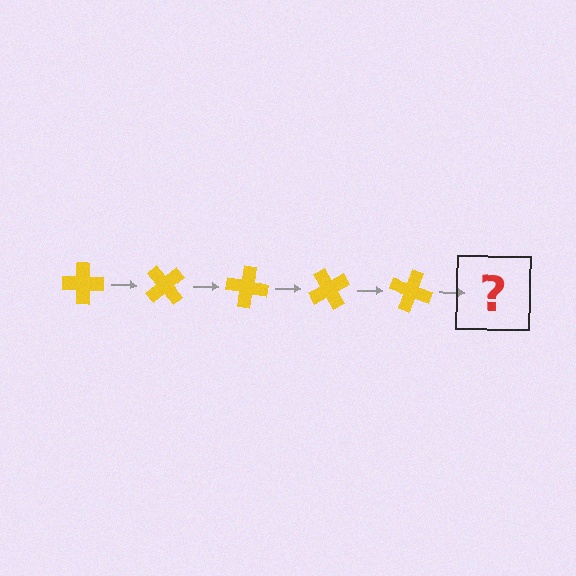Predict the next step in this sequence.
The next step is a yellow cross rotated 250 degrees.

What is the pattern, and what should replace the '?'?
The pattern is that the cross rotates 50 degrees each step. The '?' should be a yellow cross rotated 250 degrees.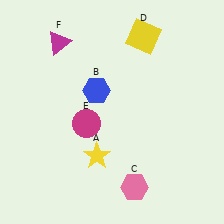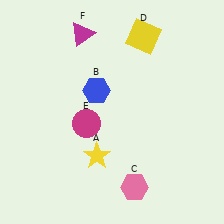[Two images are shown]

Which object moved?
The magenta triangle (F) moved right.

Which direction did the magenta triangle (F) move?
The magenta triangle (F) moved right.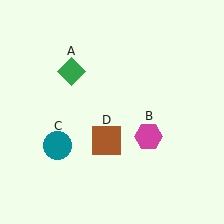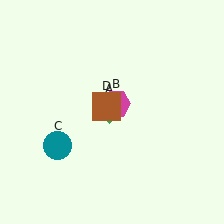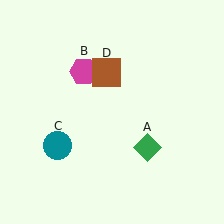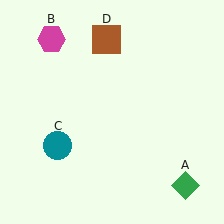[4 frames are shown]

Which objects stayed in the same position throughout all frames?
Teal circle (object C) remained stationary.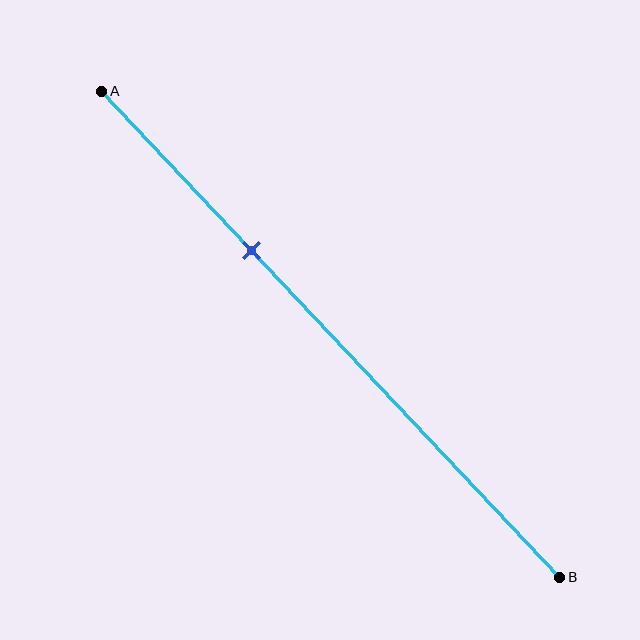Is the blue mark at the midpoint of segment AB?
No, the mark is at about 35% from A, not at the 50% midpoint.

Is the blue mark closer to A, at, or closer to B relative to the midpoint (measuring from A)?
The blue mark is closer to point A than the midpoint of segment AB.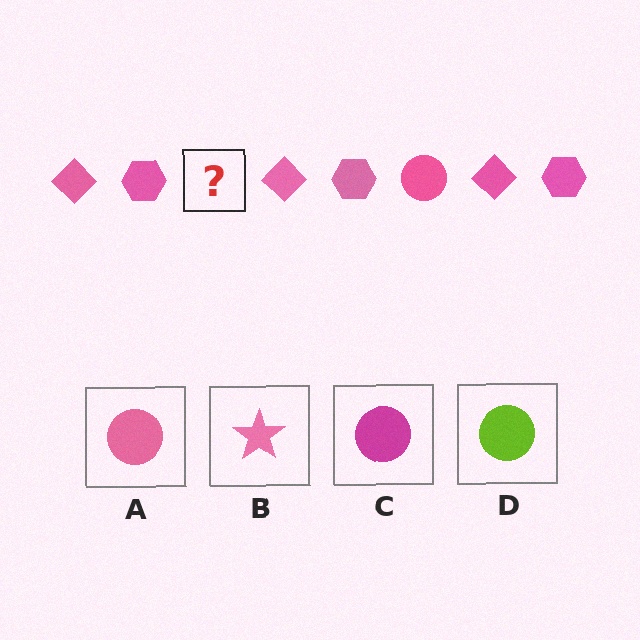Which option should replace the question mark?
Option A.